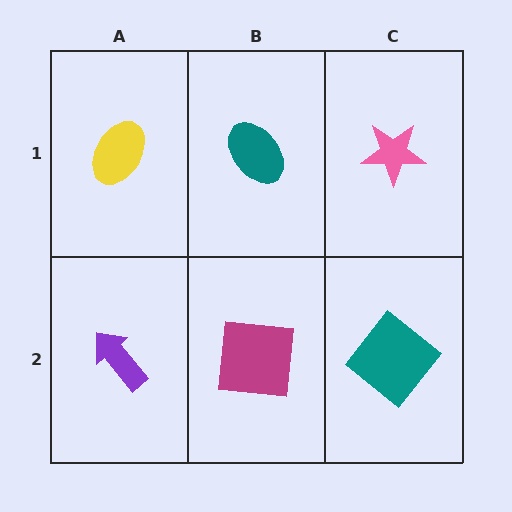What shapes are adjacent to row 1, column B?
A magenta square (row 2, column B), a yellow ellipse (row 1, column A), a pink star (row 1, column C).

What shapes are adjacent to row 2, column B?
A teal ellipse (row 1, column B), a purple arrow (row 2, column A), a teal diamond (row 2, column C).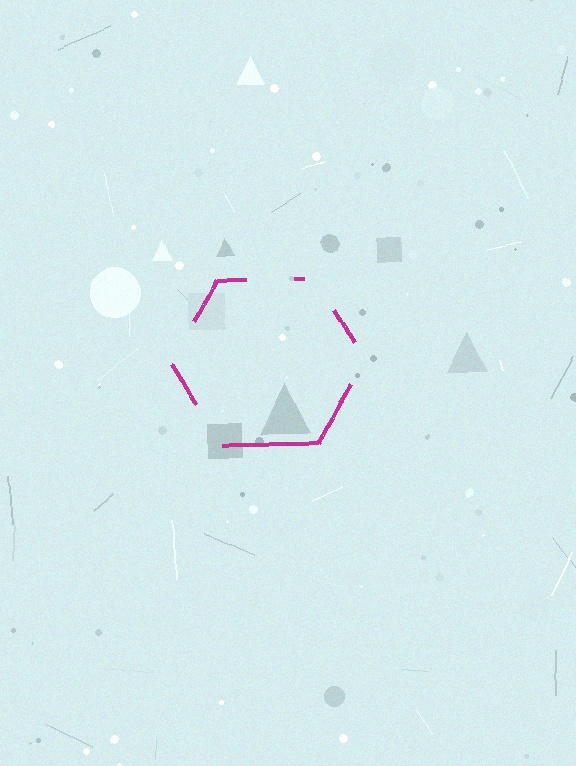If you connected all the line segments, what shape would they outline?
They would outline a hexagon.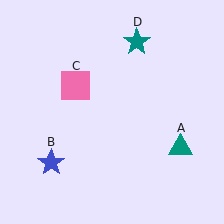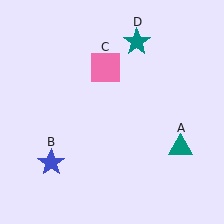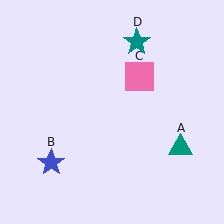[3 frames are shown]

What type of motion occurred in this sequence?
The pink square (object C) rotated clockwise around the center of the scene.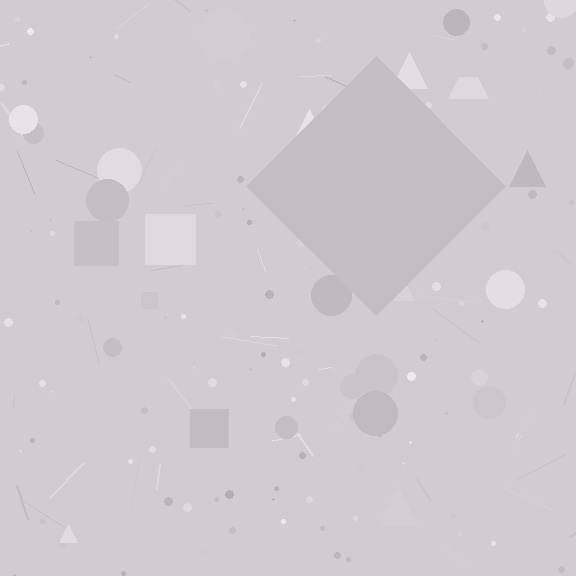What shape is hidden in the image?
A diamond is hidden in the image.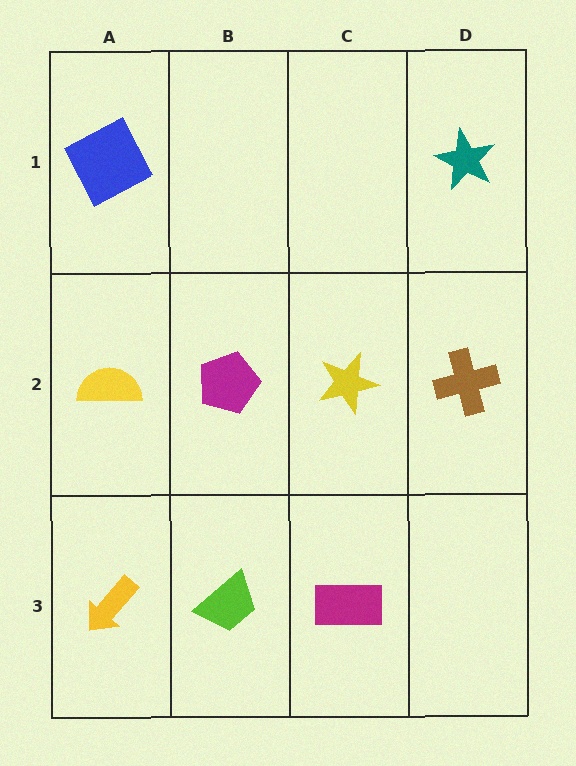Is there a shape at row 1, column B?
No, that cell is empty.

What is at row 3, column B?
A lime trapezoid.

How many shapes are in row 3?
3 shapes.